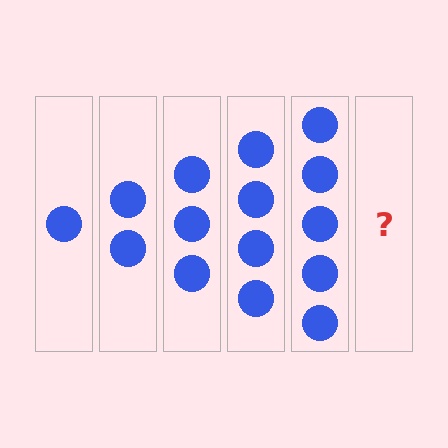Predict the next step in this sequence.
The next step is 6 circles.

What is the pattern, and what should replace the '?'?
The pattern is that each step adds one more circle. The '?' should be 6 circles.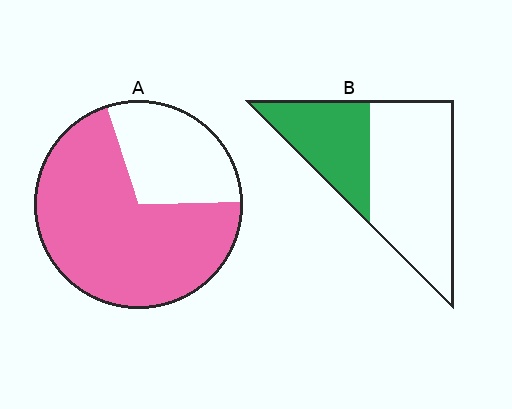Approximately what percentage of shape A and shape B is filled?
A is approximately 70% and B is approximately 35%.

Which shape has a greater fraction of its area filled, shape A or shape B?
Shape A.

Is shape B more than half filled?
No.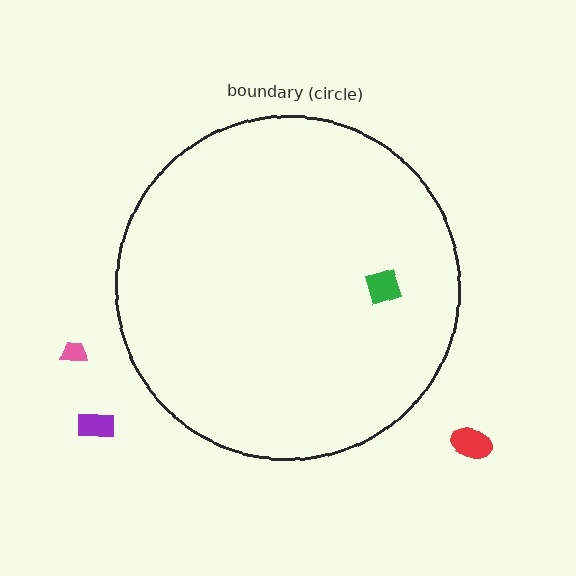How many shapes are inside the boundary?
1 inside, 3 outside.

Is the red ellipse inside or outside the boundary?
Outside.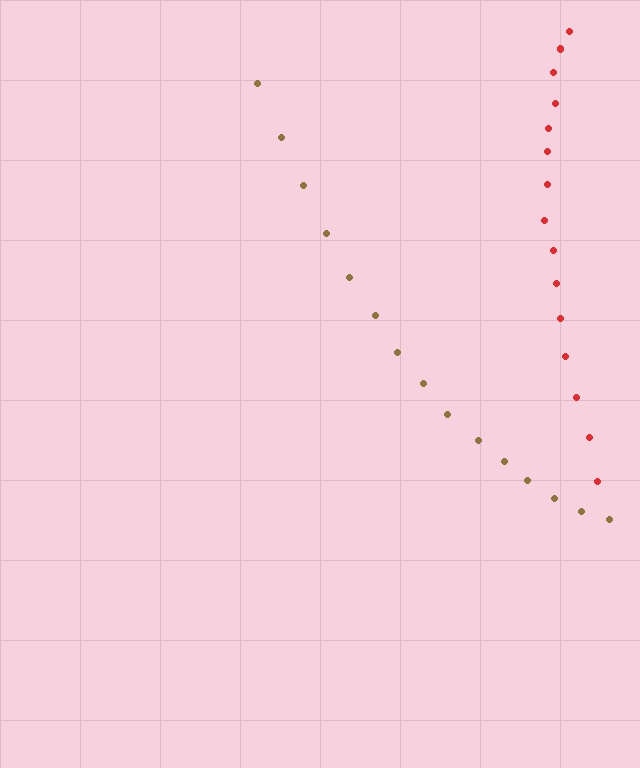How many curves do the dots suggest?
There are 2 distinct paths.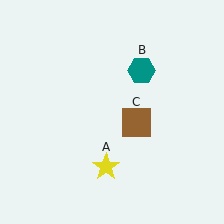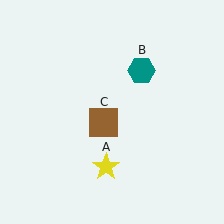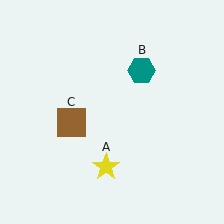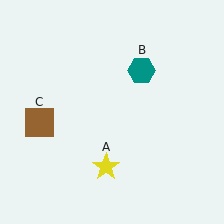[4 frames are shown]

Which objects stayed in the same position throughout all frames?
Yellow star (object A) and teal hexagon (object B) remained stationary.